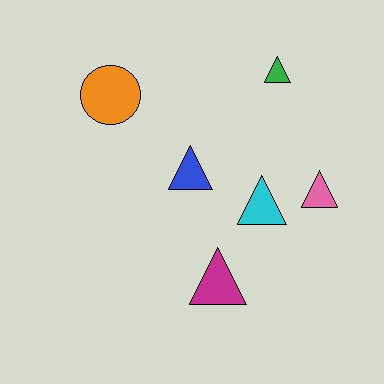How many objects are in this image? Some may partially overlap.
There are 6 objects.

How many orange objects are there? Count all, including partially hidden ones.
There is 1 orange object.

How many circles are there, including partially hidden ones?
There is 1 circle.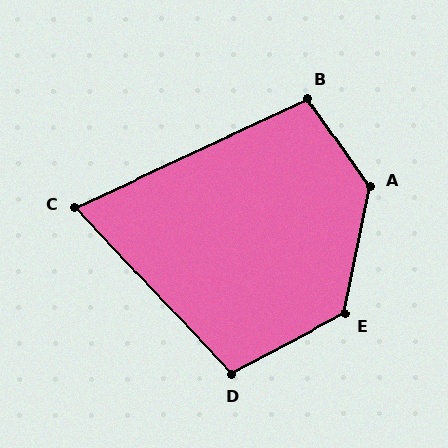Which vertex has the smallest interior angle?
C, at approximately 72 degrees.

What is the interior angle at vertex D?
Approximately 105 degrees (obtuse).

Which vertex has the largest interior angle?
A, at approximately 134 degrees.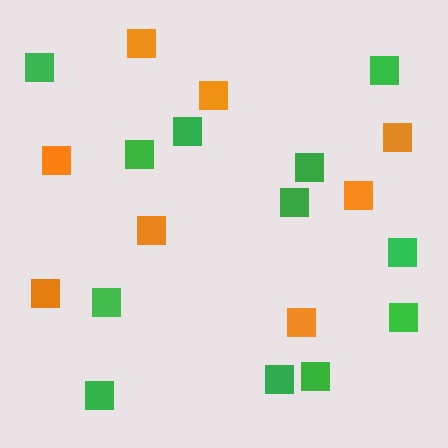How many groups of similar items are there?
There are 2 groups: one group of green squares (12) and one group of orange squares (8).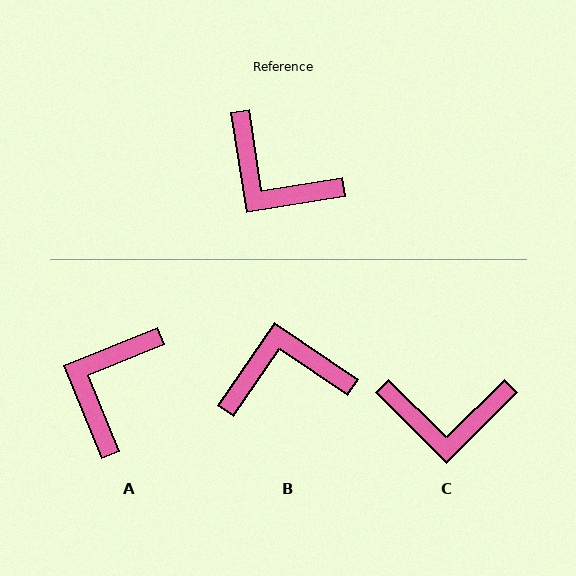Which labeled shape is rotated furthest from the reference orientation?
B, about 133 degrees away.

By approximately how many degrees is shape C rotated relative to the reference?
Approximately 36 degrees counter-clockwise.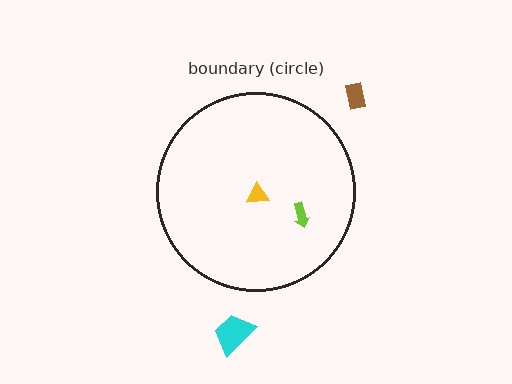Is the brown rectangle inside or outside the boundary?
Outside.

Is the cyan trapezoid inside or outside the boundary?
Outside.